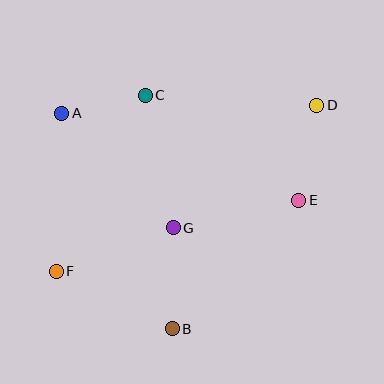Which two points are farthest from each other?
Points D and F are farthest from each other.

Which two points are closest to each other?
Points A and C are closest to each other.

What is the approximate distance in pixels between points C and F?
The distance between C and F is approximately 197 pixels.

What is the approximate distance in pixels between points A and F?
The distance between A and F is approximately 158 pixels.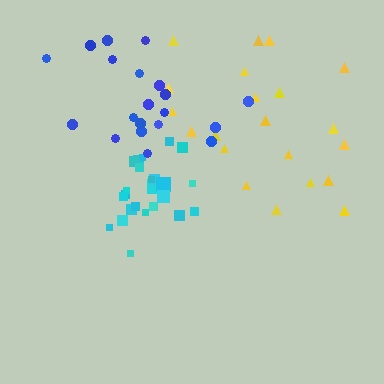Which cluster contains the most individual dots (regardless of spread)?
Cyan (25).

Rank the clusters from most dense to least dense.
cyan, blue, yellow.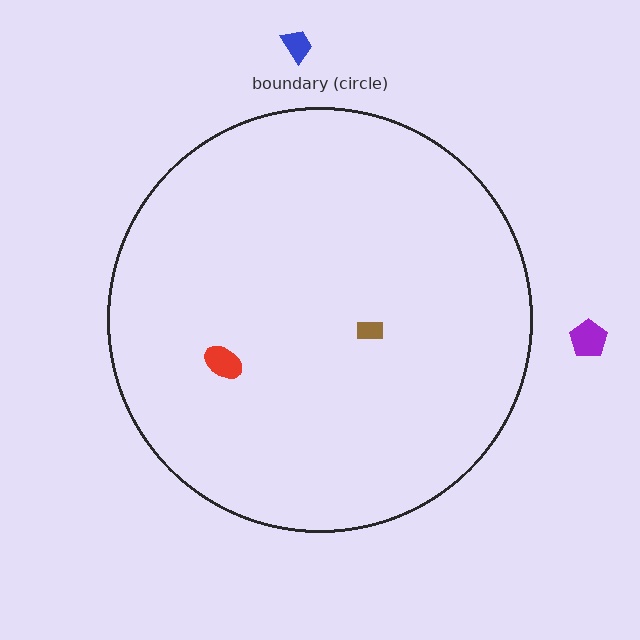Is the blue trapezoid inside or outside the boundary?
Outside.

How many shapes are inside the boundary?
2 inside, 2 outside.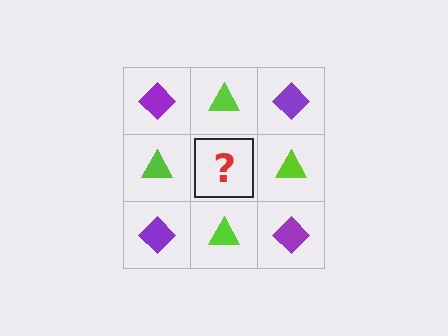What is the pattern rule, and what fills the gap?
The rule is that it alternates purple diamond and lime triangle in a checkerboard pattern. The gap should be filled with a purple diamond.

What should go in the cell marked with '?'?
The missing cell should contain a purple diamond.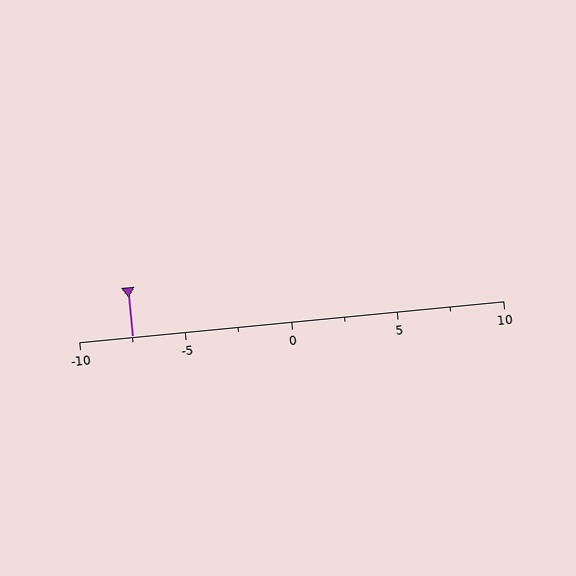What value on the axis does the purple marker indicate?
The marker indicates approximately -7.5.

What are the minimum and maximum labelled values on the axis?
The axis runs from -10 to 10.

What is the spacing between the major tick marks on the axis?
The major ticks are spaced 5 apart.